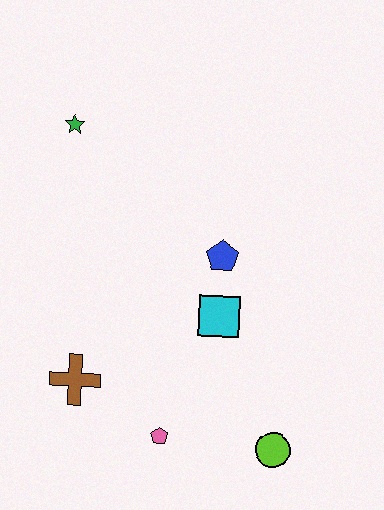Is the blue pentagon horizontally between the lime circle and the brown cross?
Yes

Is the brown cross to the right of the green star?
Yes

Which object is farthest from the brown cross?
The green star is farthest from the brown cross.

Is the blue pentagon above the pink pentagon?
Yes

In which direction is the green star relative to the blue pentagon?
The green star is to the left of the blue pentagon.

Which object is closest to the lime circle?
The pink pentagon is closest to the lime circle.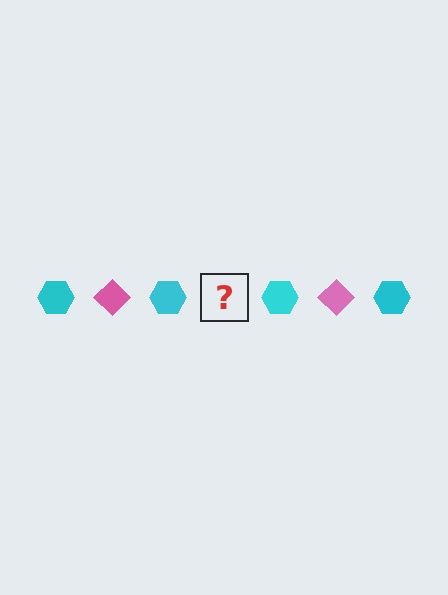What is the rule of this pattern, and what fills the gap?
The rule is that the pattern alternates between cyan hexagon and pink diamond. The gap should be filled with a pink diamond.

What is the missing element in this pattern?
The missing element is a pink diamond.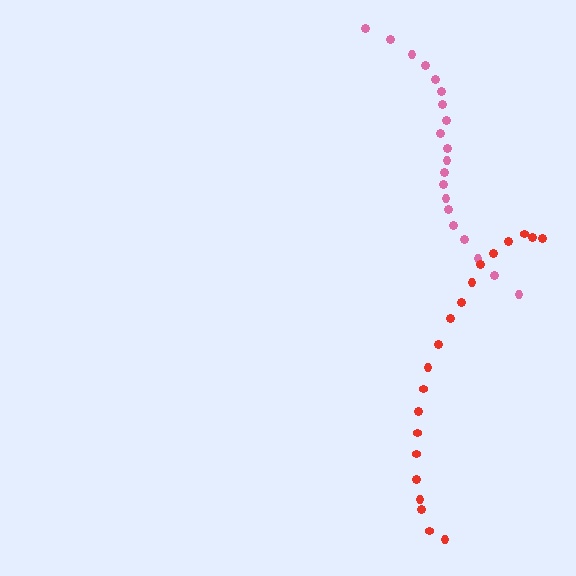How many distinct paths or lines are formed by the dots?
There are 2 distinct paths.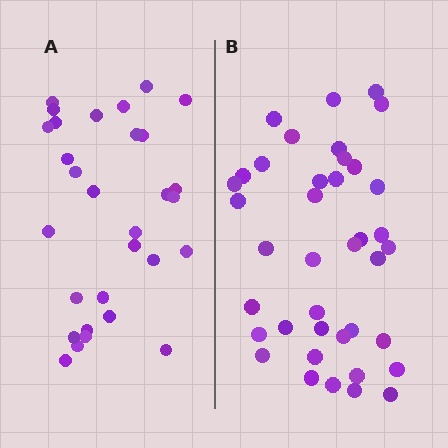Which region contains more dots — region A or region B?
Region B (the right region) has more dots.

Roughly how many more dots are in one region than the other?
Region B has roughly 8 or so more dots than region A.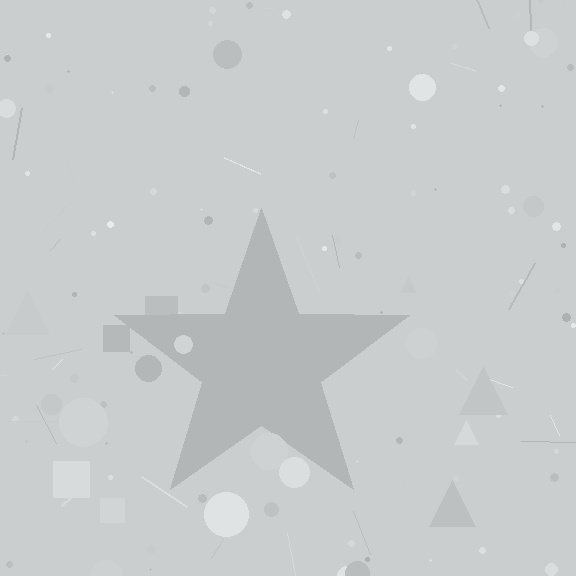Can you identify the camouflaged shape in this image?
The camouflaged shape is a star.